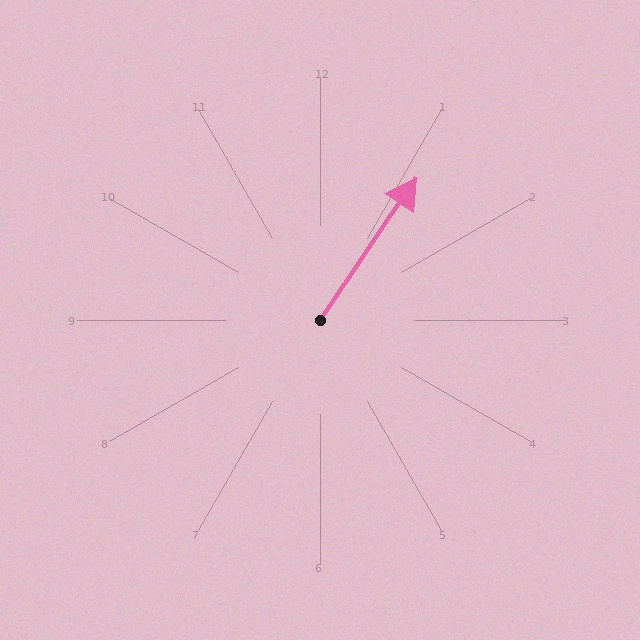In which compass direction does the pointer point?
Northeast.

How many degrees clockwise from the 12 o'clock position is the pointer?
Approximately 34 degrees.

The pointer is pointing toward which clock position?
Roughly 1 o'clock.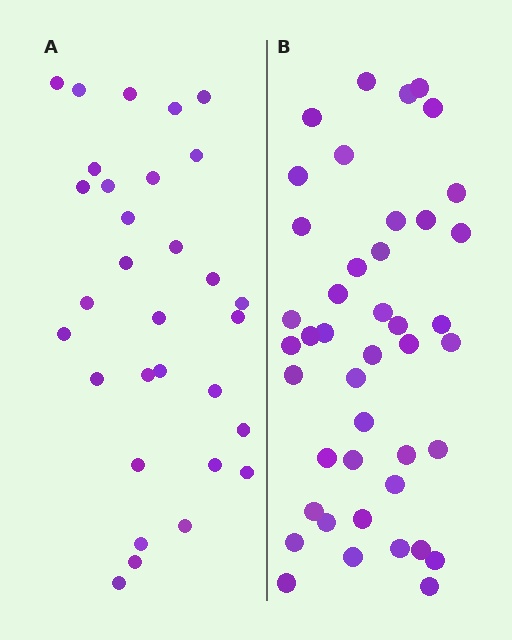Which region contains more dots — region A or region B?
Region B (the right region) has more dots.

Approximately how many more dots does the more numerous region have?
Region B has roughly 12 or so more dots than region A.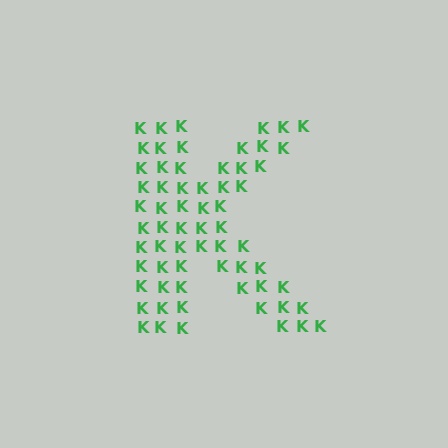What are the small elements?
The small elements are letter K's.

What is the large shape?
The large shape is the letter K.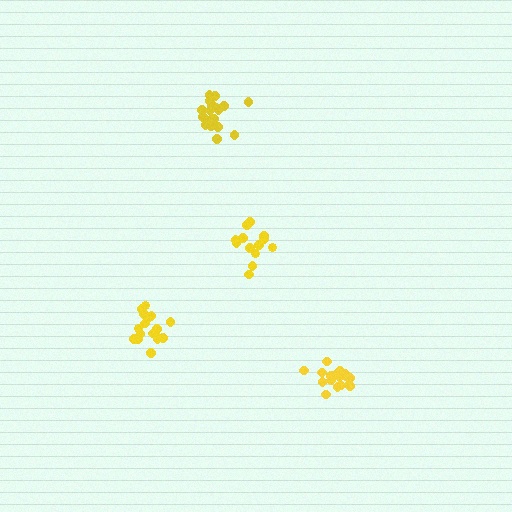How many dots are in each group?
Group 1: 18 dots, Group 2: 18 dots, Group 3: 13 dots, Group 4: 19 dots (68 total).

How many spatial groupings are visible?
There are 4 spatial groupings.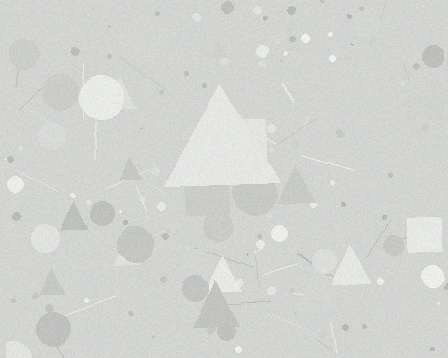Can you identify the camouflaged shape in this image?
The camouflaged shape is a triangle.